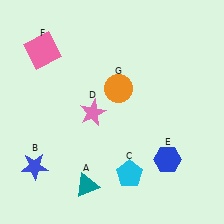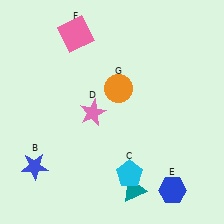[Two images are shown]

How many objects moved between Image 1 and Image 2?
3 objects moved between the two images.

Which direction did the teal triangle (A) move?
The teal triangle (A) moved right.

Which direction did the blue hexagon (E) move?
The blue hexagon (E) moved down.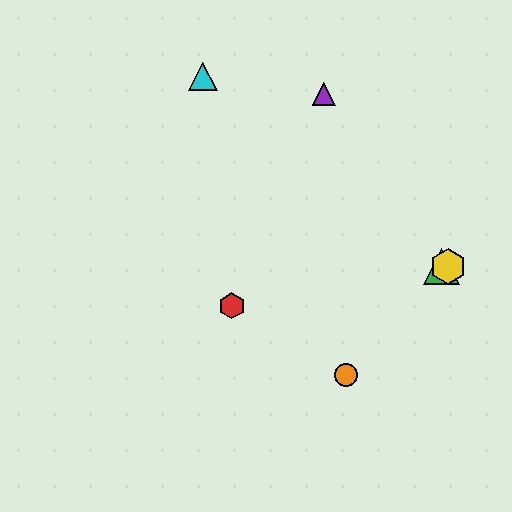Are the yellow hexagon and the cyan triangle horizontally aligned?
No, the yellow hexagon is at y≈267 and the cyan triangle is at y≈77.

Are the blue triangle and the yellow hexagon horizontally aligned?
Yes, both are at y≈267.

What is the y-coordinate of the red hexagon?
The red hexagon is at y≈306.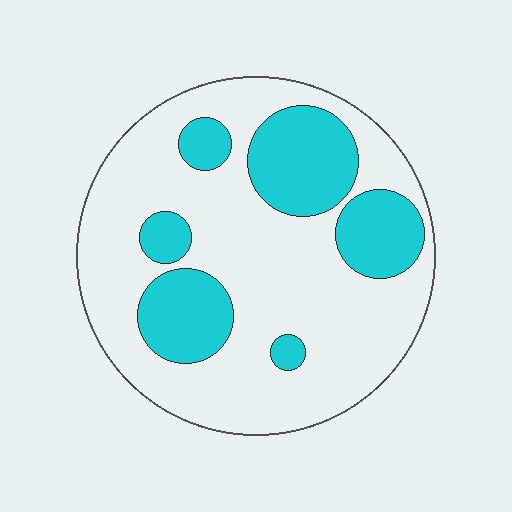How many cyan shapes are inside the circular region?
6.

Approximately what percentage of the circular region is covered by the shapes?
Approximately 30%.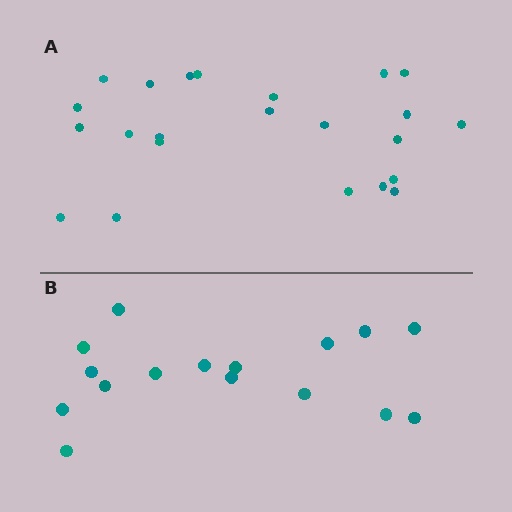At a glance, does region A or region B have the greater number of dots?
Region A (the top region) has more dots.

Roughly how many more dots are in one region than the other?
Region A has roughly 8 or so more dots than region B.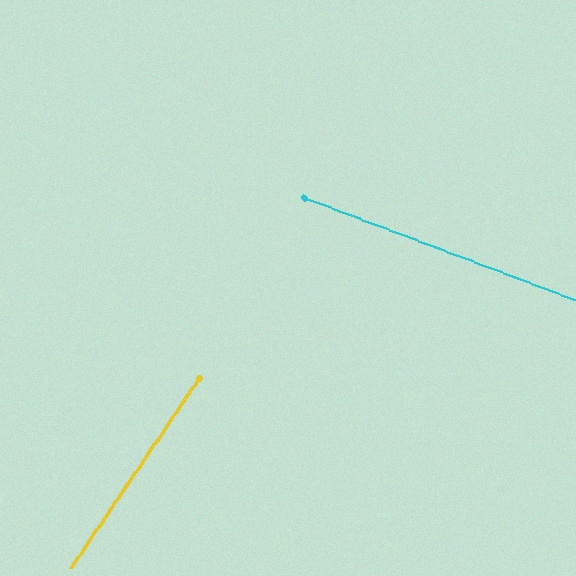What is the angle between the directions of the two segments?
Approximately 77 degrees.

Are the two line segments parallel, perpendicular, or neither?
Neither parallel nor perpendicular — they differ by about 77°.